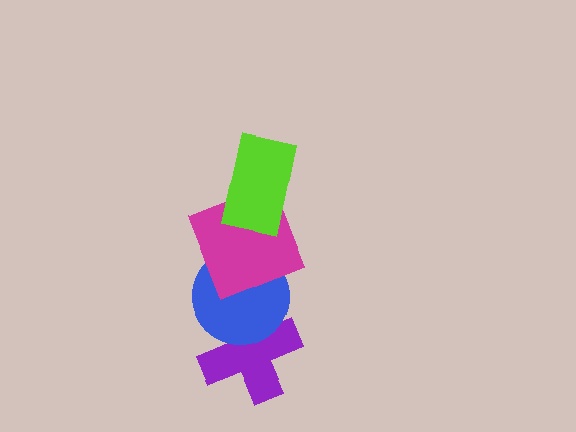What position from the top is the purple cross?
The purple cross is 4th from the top.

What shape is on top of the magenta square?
The lime rectangle is on top of the magenta square.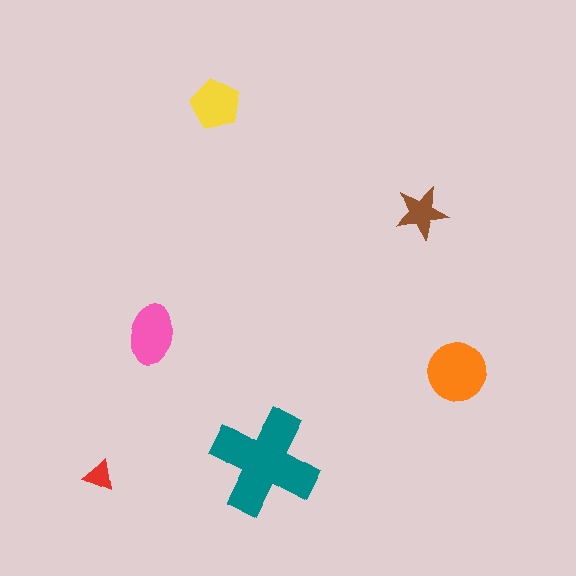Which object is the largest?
The teal cross.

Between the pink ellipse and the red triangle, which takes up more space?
The pink ellipse.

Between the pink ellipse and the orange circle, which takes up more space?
The orange circle.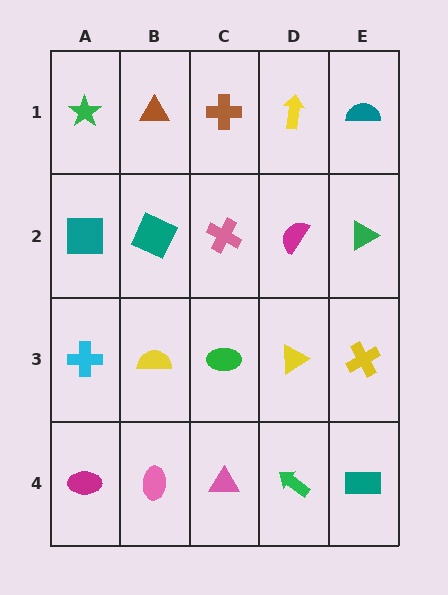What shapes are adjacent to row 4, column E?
A yellow cross (row 3, column E), a green arrow (row 4, column D).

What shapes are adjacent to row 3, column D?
A magenta semicircle (row 2, column D), a green arrow (row 4, column D), a green ellipse (row 3, column C), a yellow cross (row 3, column E).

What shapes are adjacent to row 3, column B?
A teal square (row 2, column B), a pink ellipse (row 4, column B), a cyan cross (row 3, column A), a green ellipse (row 3, column C).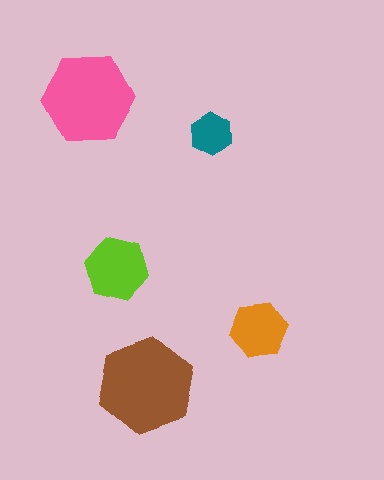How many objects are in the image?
There are 5 objects in the image.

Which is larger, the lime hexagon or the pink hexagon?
The pink one.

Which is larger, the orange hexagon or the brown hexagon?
The brown one.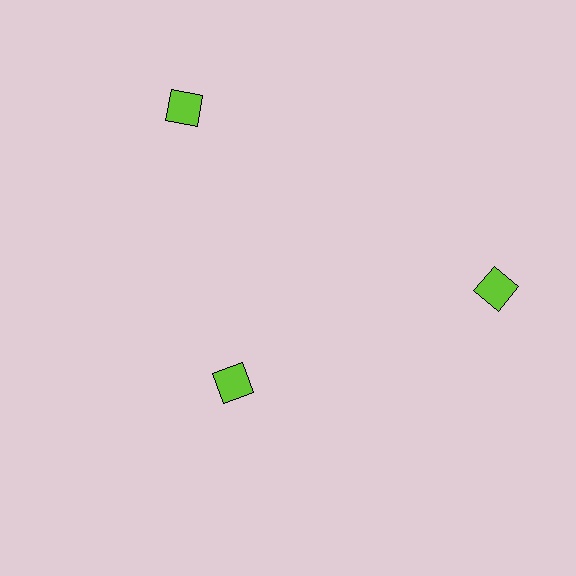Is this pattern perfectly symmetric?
No. The 3 lime diamonds are arranged in a ring, but one element near the 7 o'clock position is pulled inward toward the center, breaking the 3-fold rotational symmetry.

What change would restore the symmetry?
The symmetry would be restored by moving it outward, back onto the ring so that all 3 diamonds sit at equal angles and equal distance from the center.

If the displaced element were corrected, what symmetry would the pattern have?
It would have 3-fold rotational symmetry — the pattern would map onto itself every 120 degrees.